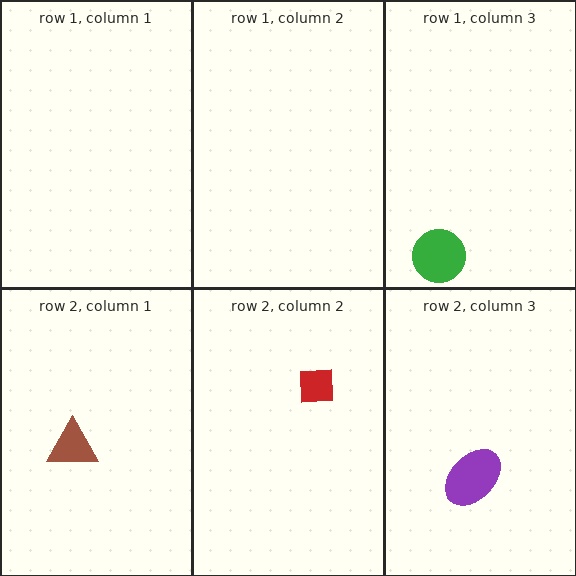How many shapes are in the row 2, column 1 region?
1.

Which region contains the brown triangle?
The row 2, column 1 region.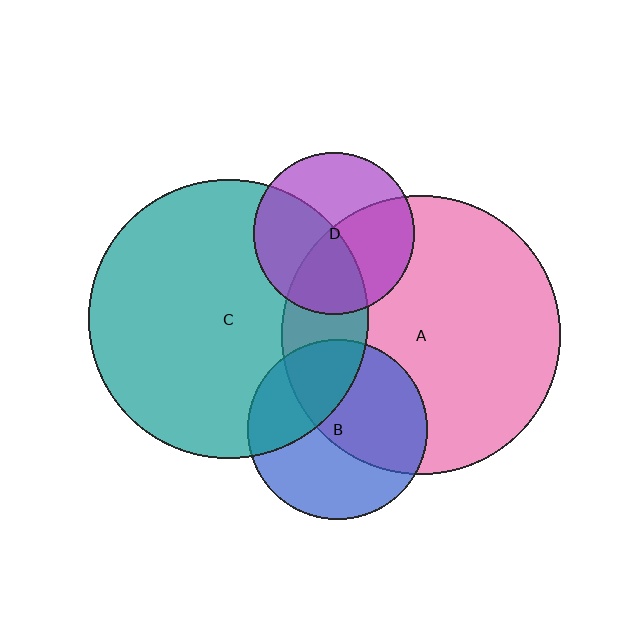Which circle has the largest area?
Circle C (teal).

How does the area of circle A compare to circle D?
Approximately 3.0 times.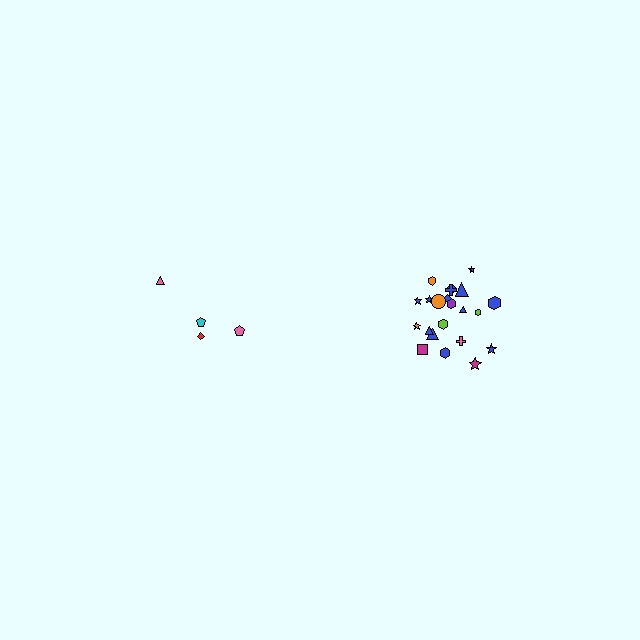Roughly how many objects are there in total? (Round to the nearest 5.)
Roughly 25 objects in total.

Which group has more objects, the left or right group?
The right group.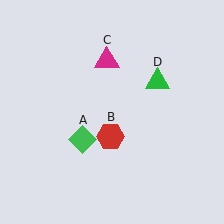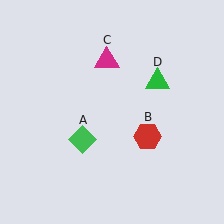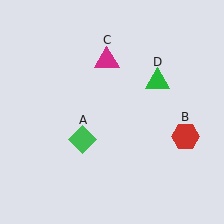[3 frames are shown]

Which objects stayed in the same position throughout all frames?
Green diamond (object A) and magenta triangle (object C) and green triangle (object D) remained stationary.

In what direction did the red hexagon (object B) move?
The red hexagon (object B) moved right.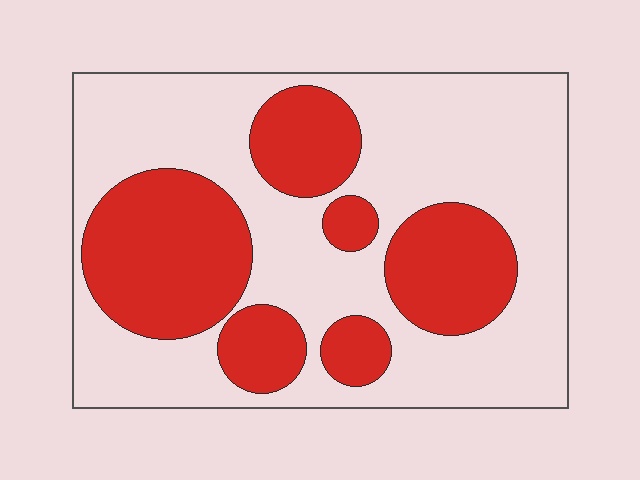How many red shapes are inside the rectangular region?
6.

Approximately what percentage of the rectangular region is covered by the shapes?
Approximately 35%.